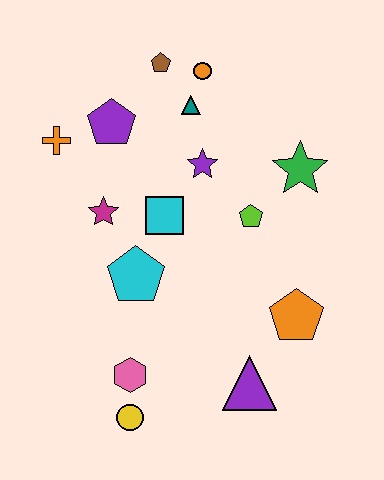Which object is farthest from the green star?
The yellow circle is farthest from the green star.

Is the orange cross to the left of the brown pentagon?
Yes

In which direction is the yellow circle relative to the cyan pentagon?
The yellow circle is below the cyan pentagon.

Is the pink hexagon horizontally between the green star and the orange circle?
No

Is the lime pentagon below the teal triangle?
Yes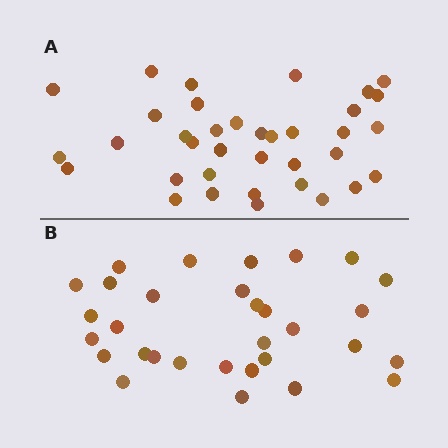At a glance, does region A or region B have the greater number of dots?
Region A (the top region) has more dots.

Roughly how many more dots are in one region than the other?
Region A has about 5 more dots than region B.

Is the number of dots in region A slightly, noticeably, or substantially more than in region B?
Region A has only slightly more — the two regions are fairly close. The ratio is roughly 1.2 to 1.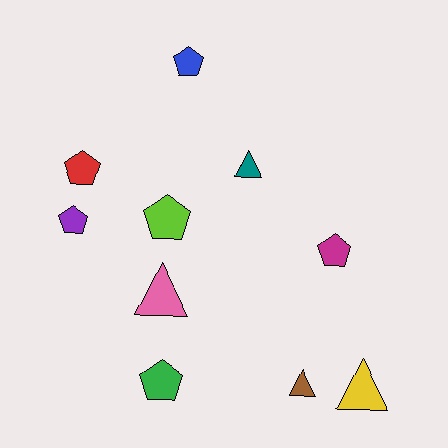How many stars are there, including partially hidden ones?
There are no stars.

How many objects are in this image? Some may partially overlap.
There are 10 objects.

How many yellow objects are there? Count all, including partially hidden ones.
There is 1 yellow object.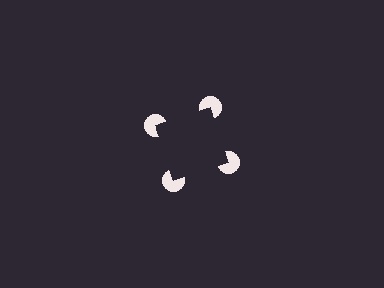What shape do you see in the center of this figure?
An illusory square — its edges are inferred from the aligned wedge cuts in the pac-man discs, not physically drawn.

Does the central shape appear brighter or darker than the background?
It typically appears slightly darker than the background, even though no actual brightness change is drawn.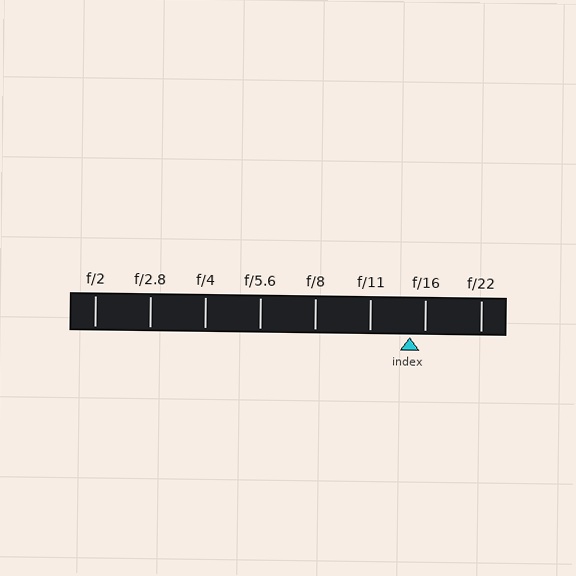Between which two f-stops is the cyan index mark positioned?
The index mark is between f/11 and f/16.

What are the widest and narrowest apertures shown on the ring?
The widest aperture shown is f/2 and the narrowest is f/22.